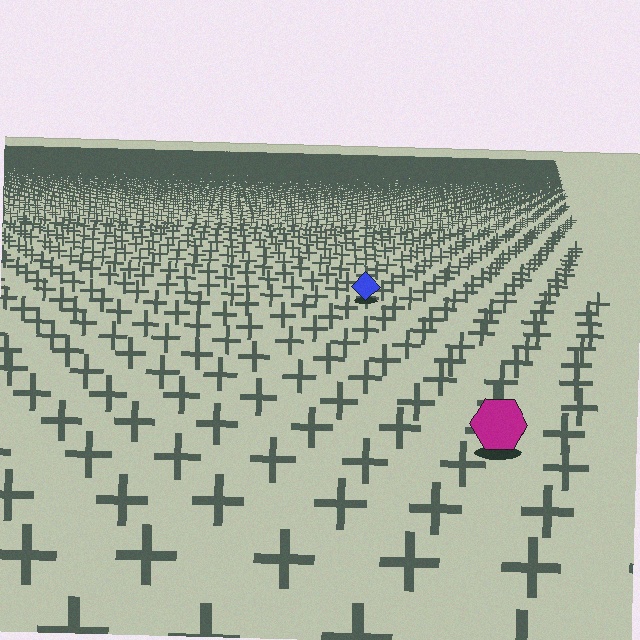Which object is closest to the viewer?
The magenta hexagon is closest. The texture marks near it are larger and more spread out.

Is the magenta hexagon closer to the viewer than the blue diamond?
Yes. The magenta hexagon is closer — you can tell from the texture gradient: the ground texture is coarser near it.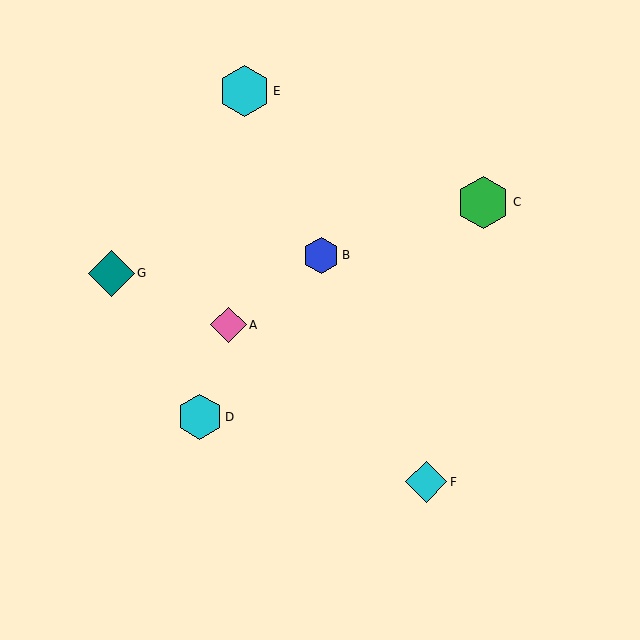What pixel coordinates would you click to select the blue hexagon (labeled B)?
Click at (321, 255) to select the blue hexagon B.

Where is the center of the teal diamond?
The center of the teal diamond is at (111, 273).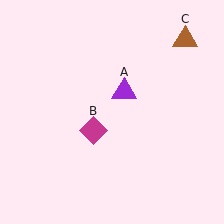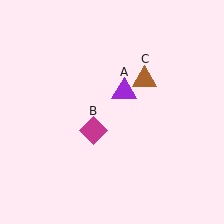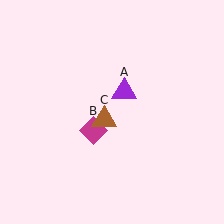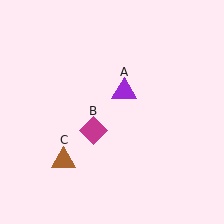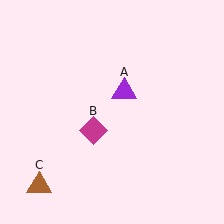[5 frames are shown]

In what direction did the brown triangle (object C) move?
The brown triangle (object C) moved down and to the left.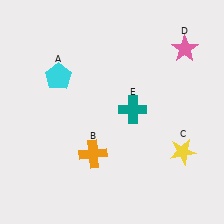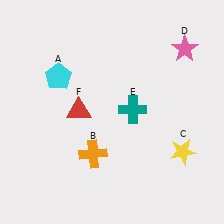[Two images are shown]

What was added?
A red triangle (F) was added in Image 2.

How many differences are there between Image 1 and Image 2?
There is 1 difference between the two images.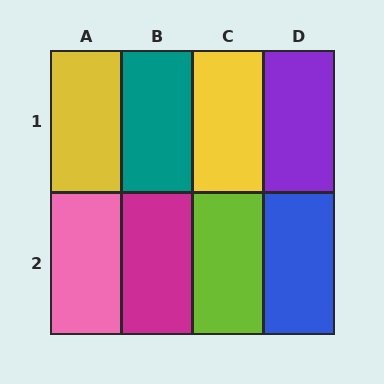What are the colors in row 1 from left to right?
Yellow, teal, yellow, purple.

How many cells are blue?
1 cell is blue.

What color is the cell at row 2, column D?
Blue.